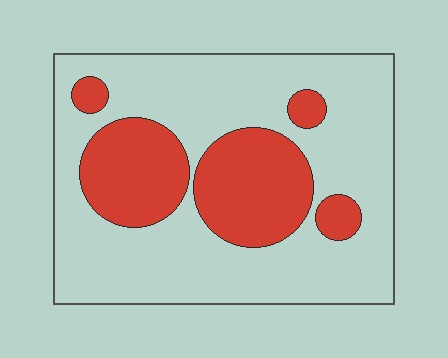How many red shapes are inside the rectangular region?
5.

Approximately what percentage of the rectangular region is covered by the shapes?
Approximately 30%.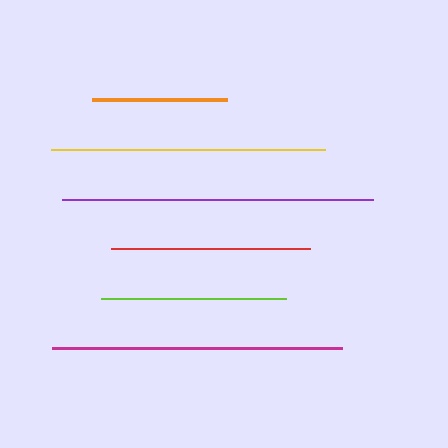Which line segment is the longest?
The purple line is the longest at approximately 311 pixels.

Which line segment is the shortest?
The orange line is the shortest at approximately 136 pixels.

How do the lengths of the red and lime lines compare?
The red and lime lines are approximately the same length.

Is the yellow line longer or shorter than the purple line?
The purple line is longer than the yellow line.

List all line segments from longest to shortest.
From longest to shortest: purple, magenta, yellow, red, lime, orange.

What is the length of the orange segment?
The orange segment is approximately 136 pixels long.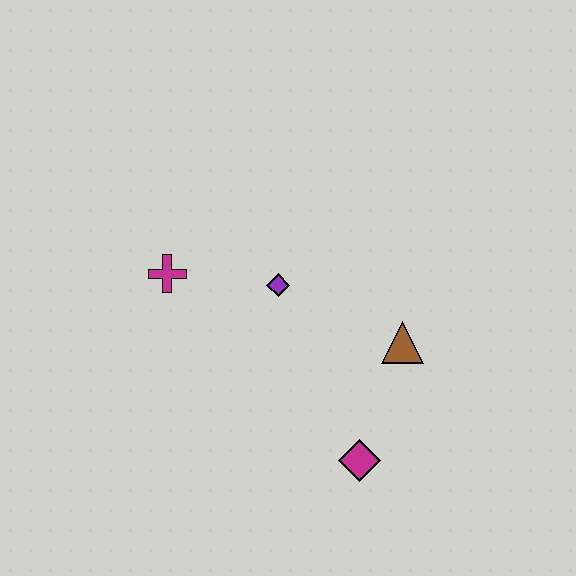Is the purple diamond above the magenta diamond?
Yes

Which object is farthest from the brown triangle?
The magenta cross is farthest from the brown triangle.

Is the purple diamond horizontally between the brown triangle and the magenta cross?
Yes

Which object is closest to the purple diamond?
The magenta cross is closest to the purple diamond.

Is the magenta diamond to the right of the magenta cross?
Yes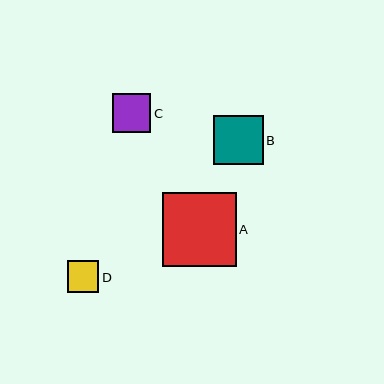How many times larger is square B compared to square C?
Square B is approximately 1.3 times the size of square C.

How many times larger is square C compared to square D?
Square C is approximately 1.2 times the size of square D.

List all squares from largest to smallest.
From largest to smallest: A, B, C, D.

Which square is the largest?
Square A is the largest with a size of approximately 74 pixels.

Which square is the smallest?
Square D is the smallest with a size of approximately 32 pixels.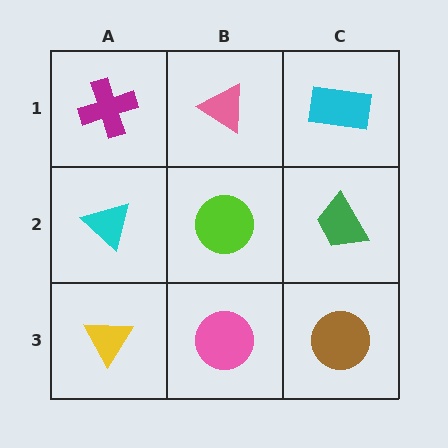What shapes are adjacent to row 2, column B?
A pink triangle (row 1, column B), a pink circle (row 3, column B), a cyan triangle (row 2, column A), a green trapezoid (row 2, column C).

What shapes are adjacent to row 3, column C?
A green trapezoid (row 2, column C), a pink circle (row 3, column B).